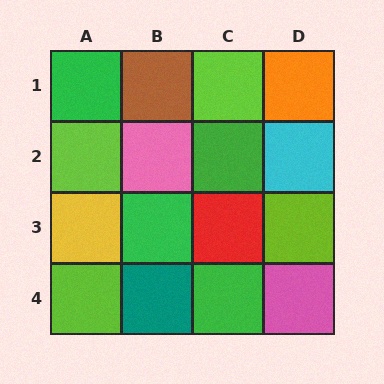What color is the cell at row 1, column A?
Green.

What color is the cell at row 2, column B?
Pink.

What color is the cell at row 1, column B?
Brown.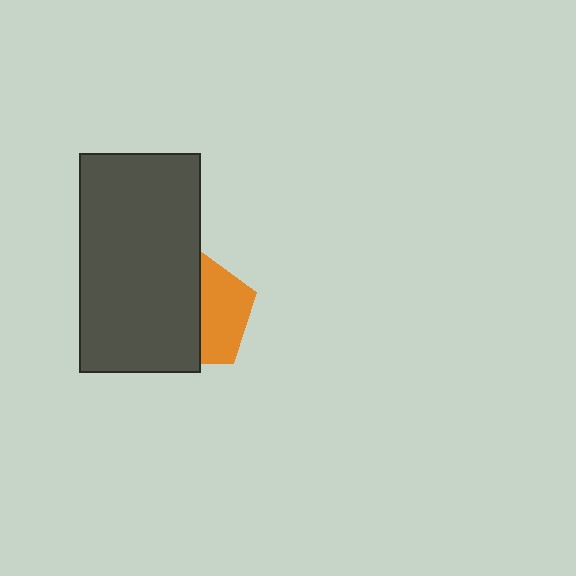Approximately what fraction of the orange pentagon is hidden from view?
Roughly 56% of the orange pentagon is hidden behind the dark gray rectangle.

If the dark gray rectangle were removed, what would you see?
You would see the complete orange pentagon.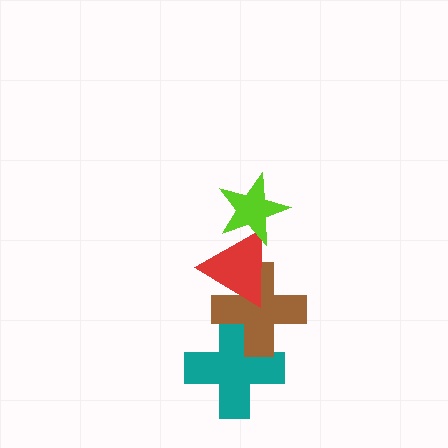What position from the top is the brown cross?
The brown cross is 3rd from the top.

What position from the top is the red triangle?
The red triangle is 2nd from the top.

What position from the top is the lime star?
The lime star is 1st from the top.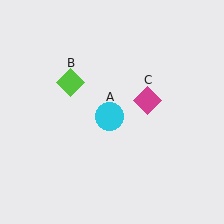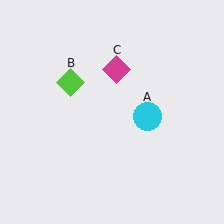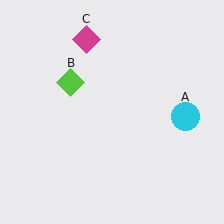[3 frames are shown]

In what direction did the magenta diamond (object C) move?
The magenta diamond (object C) moved up and to the left.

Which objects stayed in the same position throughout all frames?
Lime diamond (object B) remained stationary.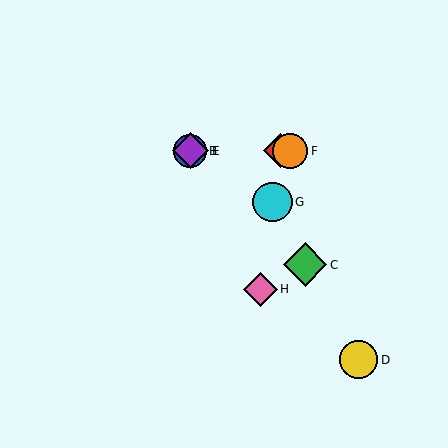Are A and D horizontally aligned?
No, A is at y≈151 and D is at y≈360.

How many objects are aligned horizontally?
4 objects (A, B, E, F) are aligned horizontally.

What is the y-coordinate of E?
Object E is at y≈151.